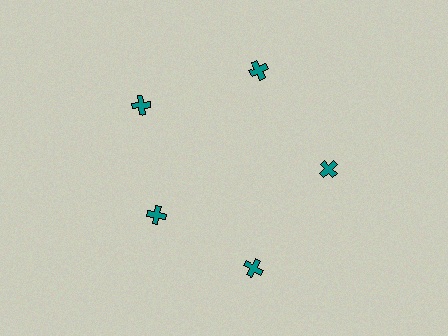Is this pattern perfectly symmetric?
No. The 5 teal crosses are arranged in a ring, but one element near the 8 o'clock position is pulled inward toward the center, breaking the 5-fold rotational symmetry.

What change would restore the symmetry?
The symmetry would be restored by moving it outward, back onto the ring so that all 5 crosses sit at equal angles and equal distance from the center.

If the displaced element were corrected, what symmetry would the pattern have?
It would have 5-fold rotational symmetry — the pattern would map onto itself every 72 degrees.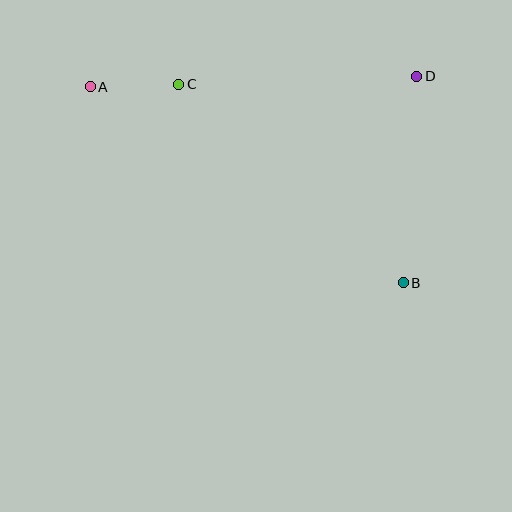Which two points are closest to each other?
Points A and C are closest to each other.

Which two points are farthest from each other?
Points A and B are farthest from each other.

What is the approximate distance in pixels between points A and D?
The distance between A and D is approximately 327 pixels.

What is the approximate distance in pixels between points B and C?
The distance between B and C is approximately 299 pixels.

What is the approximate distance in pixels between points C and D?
The distance between C and D is approximately 238 pixels.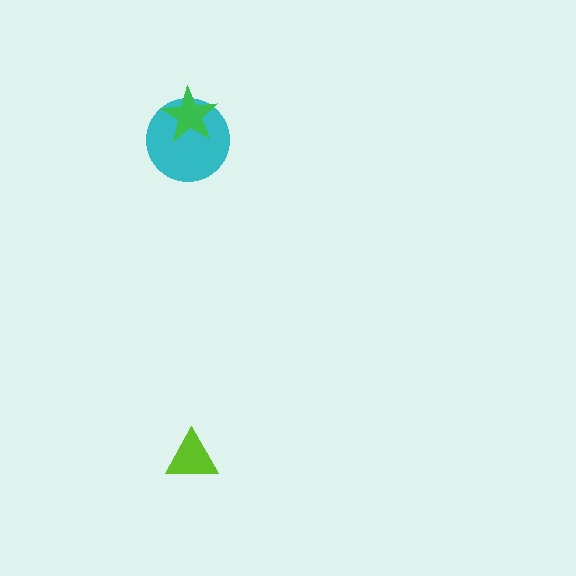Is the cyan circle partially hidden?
Yes, it is partially covered by another shape.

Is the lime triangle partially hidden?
No, no other shape covers it.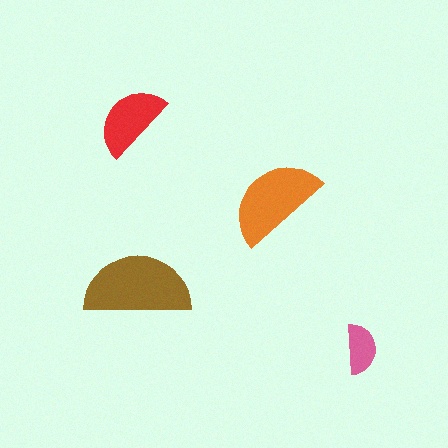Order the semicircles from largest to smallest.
the brown one, the orange one, the red one, the pink one.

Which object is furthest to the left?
The red semicircle is leftmost.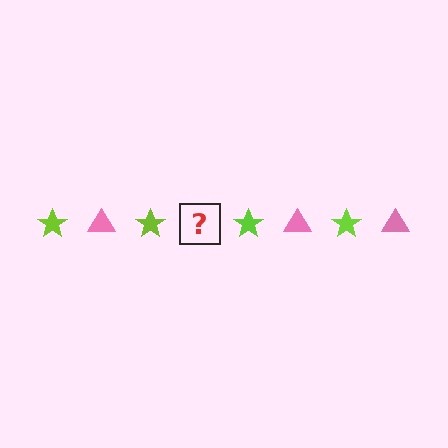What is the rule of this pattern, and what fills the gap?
The rule is that the pattern alternates between lime star and pink triangle. The gap should be filled with a pink triangle.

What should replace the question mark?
The question mark should be replaced with a pink triangle.